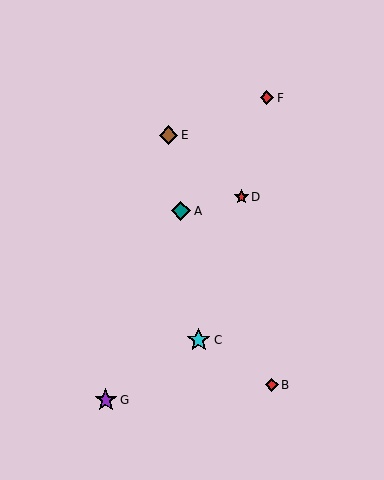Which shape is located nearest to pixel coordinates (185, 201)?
The teal diamond (labeled A) at (181, 211) is nearest to that location.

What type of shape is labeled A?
Shape A is a teal diamond.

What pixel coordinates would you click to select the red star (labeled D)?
Click at (241, 197) to select the red star D.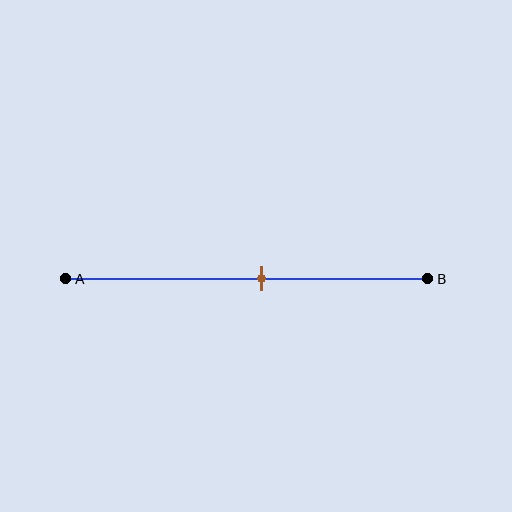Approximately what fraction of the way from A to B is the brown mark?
The brown mark is approximately 55% of the way from A to B.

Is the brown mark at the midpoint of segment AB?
No, the mark is at about 55% from A, not at the 50% midpoint.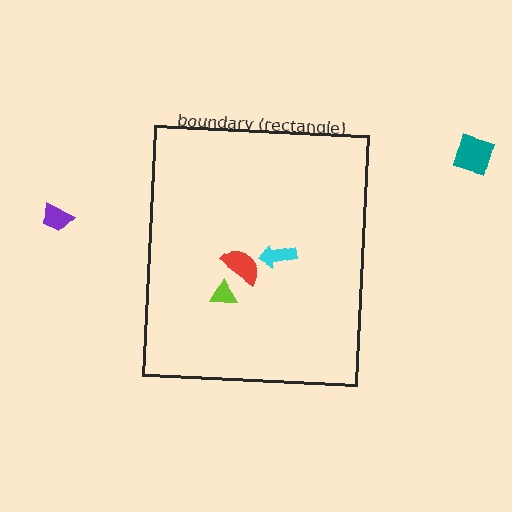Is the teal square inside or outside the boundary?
Outside.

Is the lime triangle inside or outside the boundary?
Inside.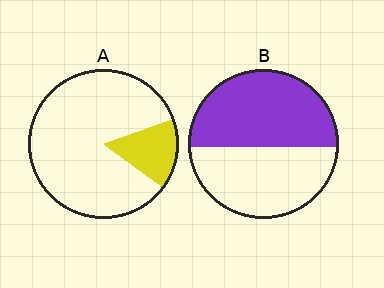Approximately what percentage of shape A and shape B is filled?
A is approximately 15% and B is approximately 55%.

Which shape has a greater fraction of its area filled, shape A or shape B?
Shape B.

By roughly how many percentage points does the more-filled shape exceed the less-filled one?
By roughly 35 percentage points (B over A).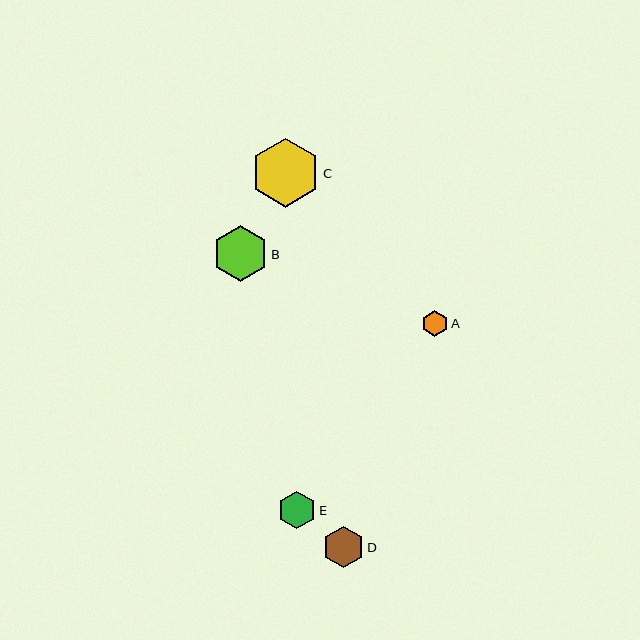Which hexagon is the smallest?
Hexagon A is the smallest with a size of approximately 26 pixels.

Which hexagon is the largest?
Hexagon C is the largest with a size of approximately 69 pixels.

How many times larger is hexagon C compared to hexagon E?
Hexagon C is approximately 1.8 times the size of hexagon E.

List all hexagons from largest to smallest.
From largest to smallest: C, B, D, E, A.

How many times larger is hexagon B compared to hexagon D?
Hexagon B is approximately 1.3 times the size of hexagon D.